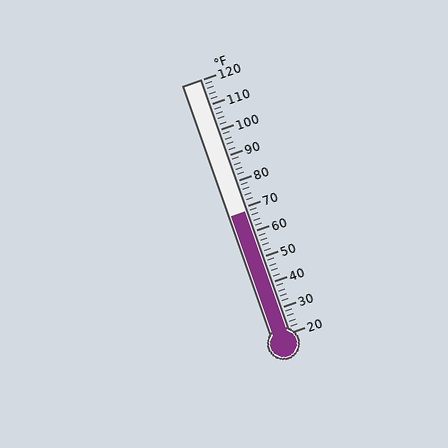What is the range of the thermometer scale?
The thermometer scale ranges from 20°F to 120°F.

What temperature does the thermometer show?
The thermometer shows approximately 68°F.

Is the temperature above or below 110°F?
The temperature is below 110°F.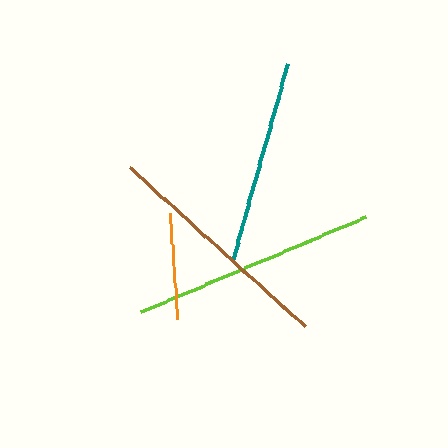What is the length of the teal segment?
The teal segment is approximately 204 pixels long.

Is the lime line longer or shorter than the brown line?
The lime line is longer than the brown line.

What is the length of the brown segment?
The brown segment is approximately 236 pixels long.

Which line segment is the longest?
The lime line is the longest at approximately 244 pixels.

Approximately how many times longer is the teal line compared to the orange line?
The teal line is approximately 1.9 times the length of the orange line.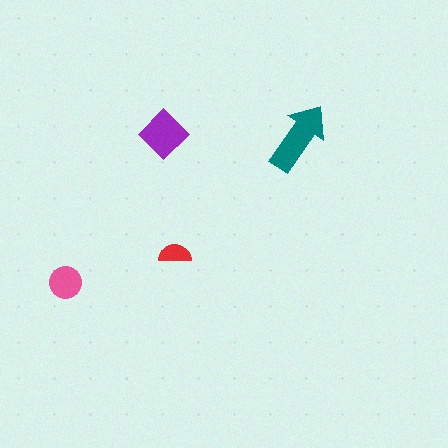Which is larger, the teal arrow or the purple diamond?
The teal arrow.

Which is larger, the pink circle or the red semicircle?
The pink circle.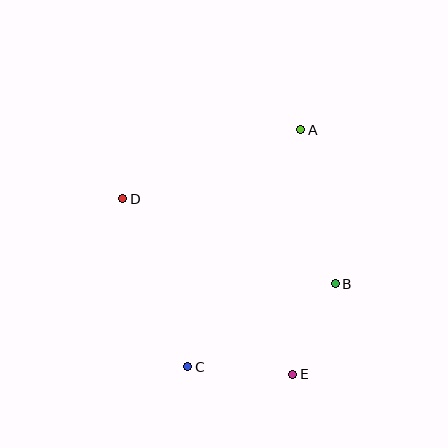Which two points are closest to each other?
Points B and E are closest to each other.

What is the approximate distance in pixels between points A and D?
The distance between A and D is approximately 191 pixels.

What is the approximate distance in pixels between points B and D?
The distance between B and D is approximately 229 pixels.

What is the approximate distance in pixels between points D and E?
The distance between D and E is approximately 244 pixels.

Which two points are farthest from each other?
Points A and C are farthest from each other.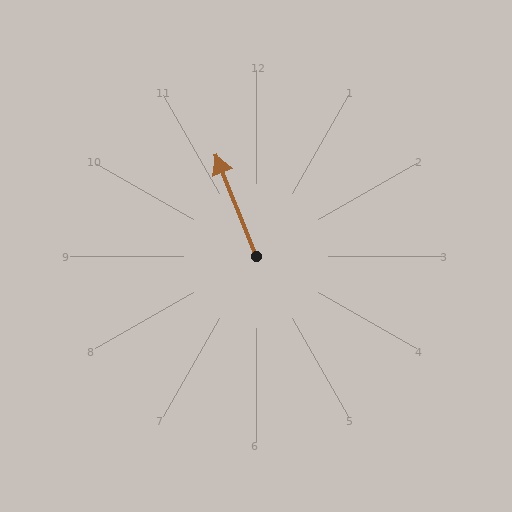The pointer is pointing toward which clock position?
Roughly 11 o'clock.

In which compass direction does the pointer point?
North.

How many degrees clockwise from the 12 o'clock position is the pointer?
Approximately 338 degrees.